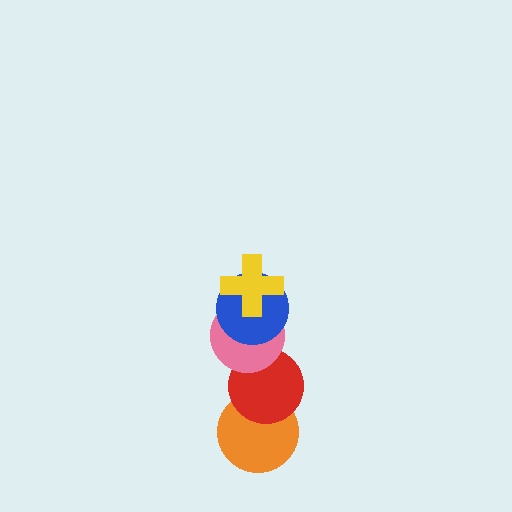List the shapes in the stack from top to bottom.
From top to bottom: the yellow cross, the blue circle, the pink circle, the red circle, the orange circle.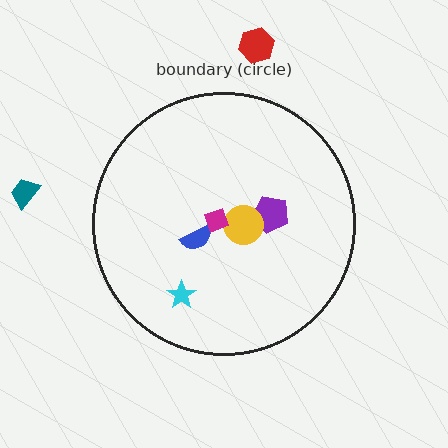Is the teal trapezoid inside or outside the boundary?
Outside.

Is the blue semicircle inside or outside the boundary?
Inside.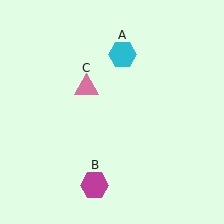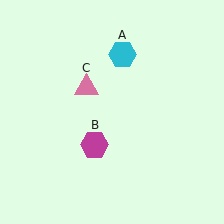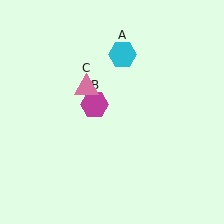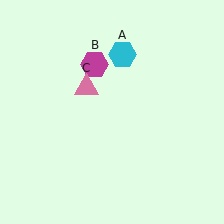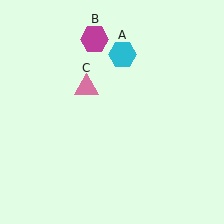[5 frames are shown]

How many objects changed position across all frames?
1 object changed position: magenta hexagon (object B).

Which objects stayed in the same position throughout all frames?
Cyan hexagon (object A) and pink triangle (object C) remained stationary.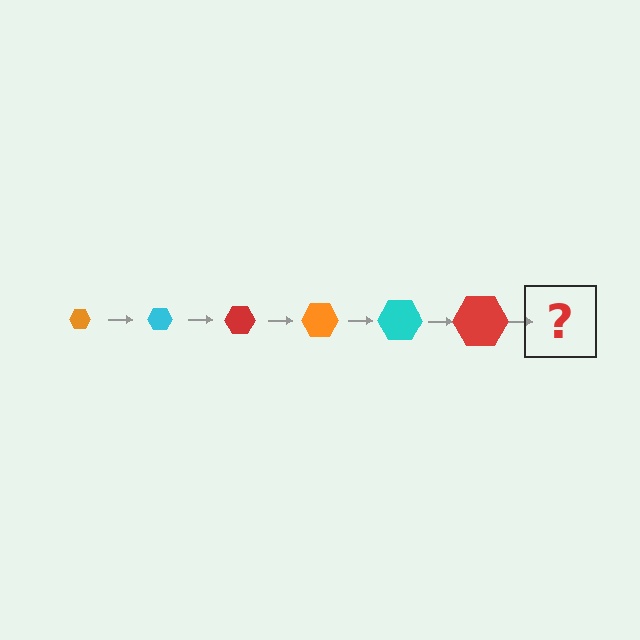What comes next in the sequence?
The next element should be an orange hexagon, larger than the previous one.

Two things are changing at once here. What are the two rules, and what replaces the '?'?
The two rules are that the hexagon grows larger each step and the color cycles through orange, cyan, and red. The '?' should be an orange hexagon, larger than the previous one.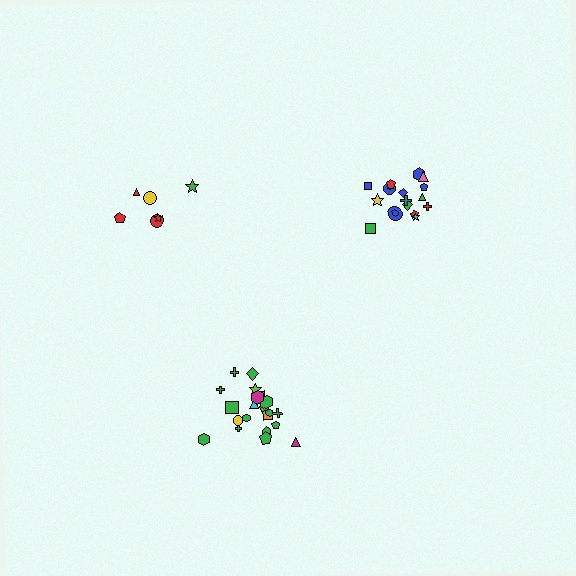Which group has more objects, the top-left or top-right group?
The top-right group.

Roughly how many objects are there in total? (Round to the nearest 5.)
Roughly 45 objects in total.